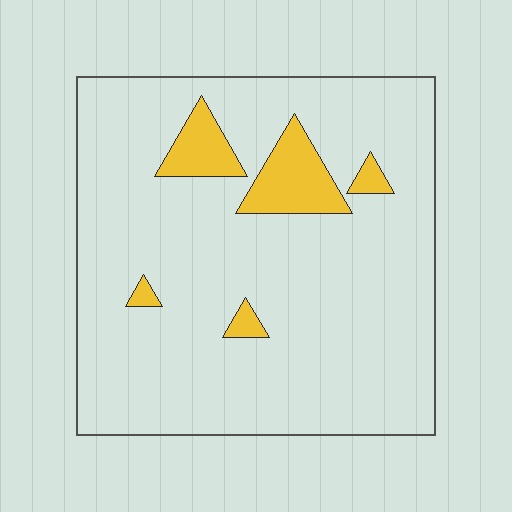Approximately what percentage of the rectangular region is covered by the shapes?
Approximately 10%.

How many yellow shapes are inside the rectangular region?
5.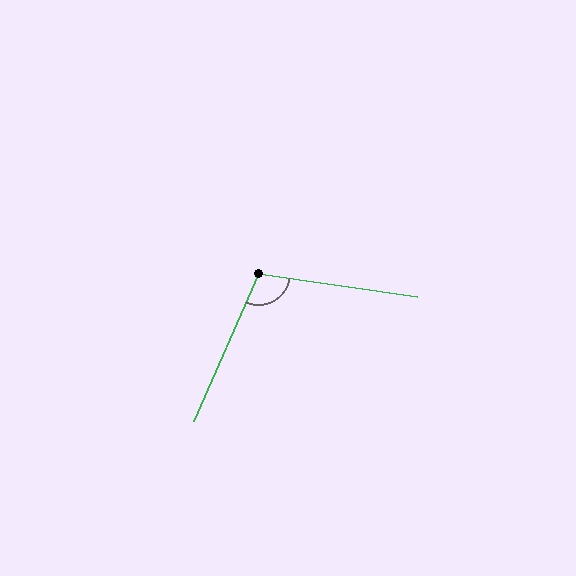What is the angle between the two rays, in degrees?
Approximately 105 degrees.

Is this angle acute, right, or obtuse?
It is obtuse.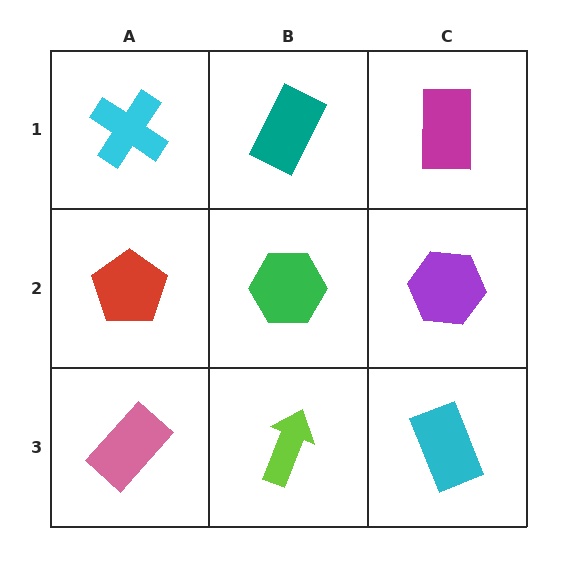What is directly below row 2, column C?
A cyan rectangle.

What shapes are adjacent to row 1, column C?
A purple hexagon (row 2, column C), a teal rectangle (row 1, column B).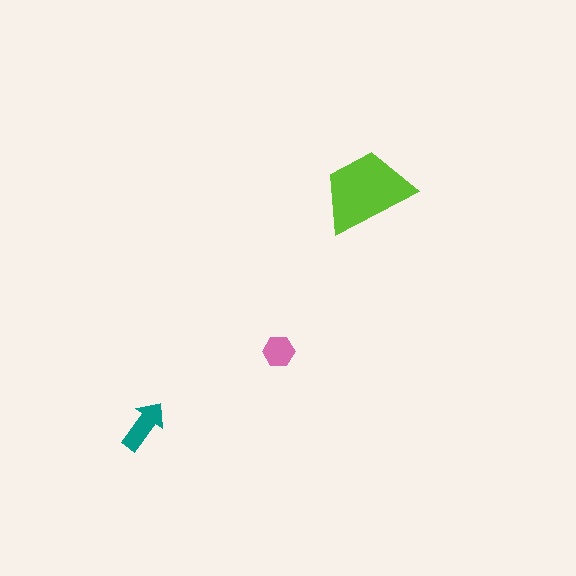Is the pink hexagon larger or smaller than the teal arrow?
Smaller.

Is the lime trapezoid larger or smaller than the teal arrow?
Larger.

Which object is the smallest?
The pink hexagon.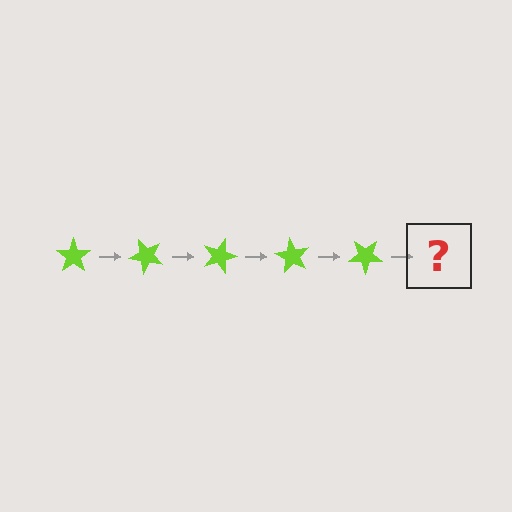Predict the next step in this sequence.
The next step is a lime star rotated 225 degrees.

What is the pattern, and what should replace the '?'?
The pattern is that the star rotates 45 degrees each step. The '?' should be a lime star rotated 225 degrees.